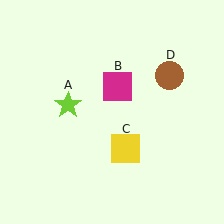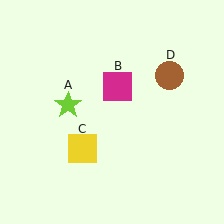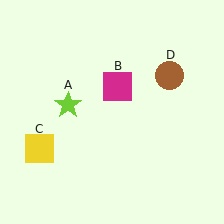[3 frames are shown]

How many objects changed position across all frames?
1 object changed position: yellow square (object C).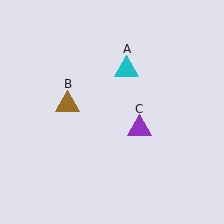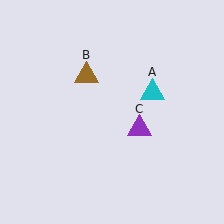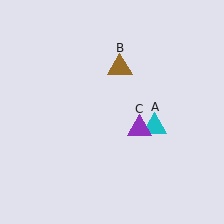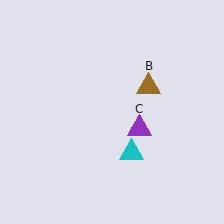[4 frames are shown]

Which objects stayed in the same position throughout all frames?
Purple triangle (object C) remained stationary.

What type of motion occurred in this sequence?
The cyan triangle (object A), brown triangle (object B) rotated clockwise around the center of the scene.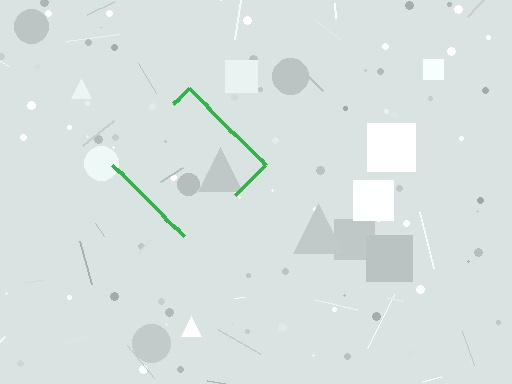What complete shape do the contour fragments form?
The contour fragments form a diamond.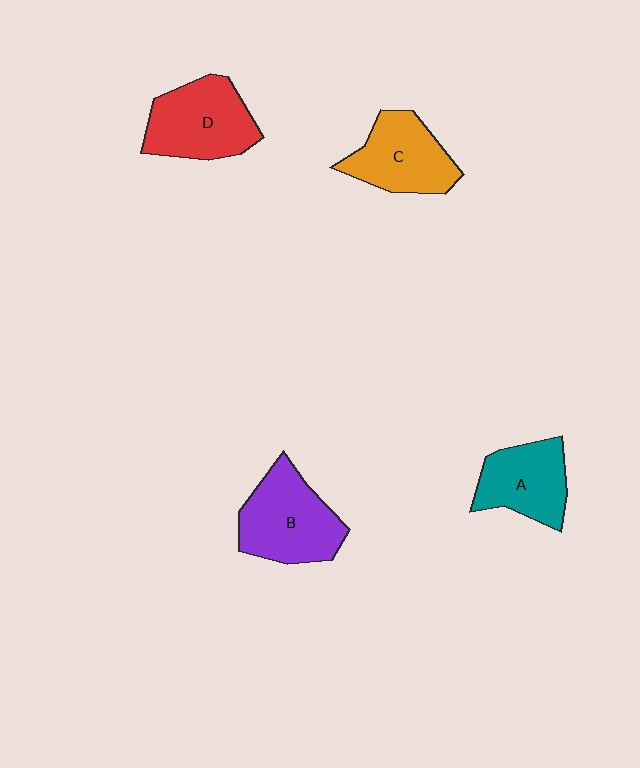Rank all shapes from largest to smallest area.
From largest to smallest: B (purple), D (red), C (orange), A (teal).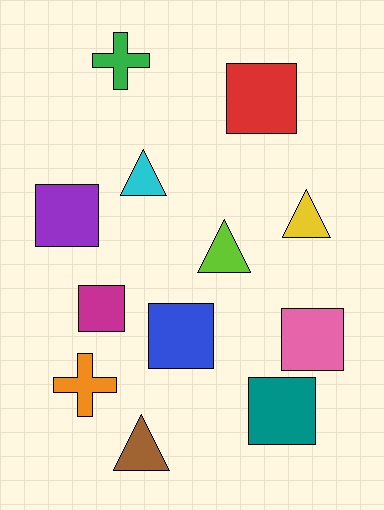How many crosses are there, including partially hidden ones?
There are 2 crosses.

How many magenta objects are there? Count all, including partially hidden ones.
There is 1 magenta object.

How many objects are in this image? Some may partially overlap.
There are 12 objects.